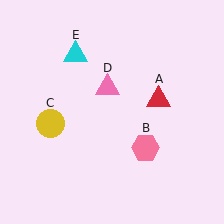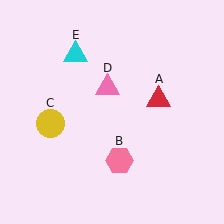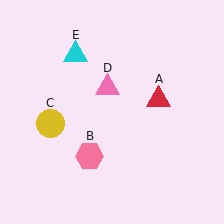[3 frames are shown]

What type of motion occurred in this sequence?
The pink hexagon (object B) rotated clockwise around the center of the scene.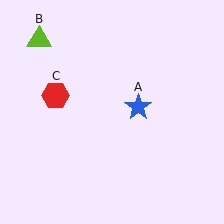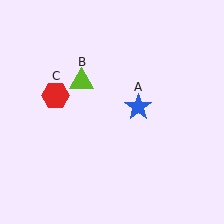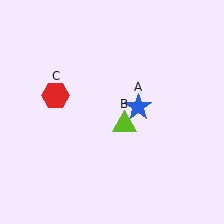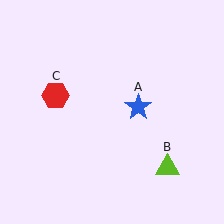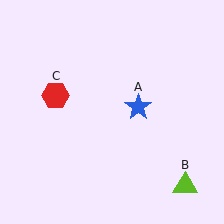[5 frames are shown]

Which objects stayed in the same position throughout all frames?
Blue star (object A) and red hexagon (object C) remained stationary.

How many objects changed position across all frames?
1 object changed position: lime triangle (object B).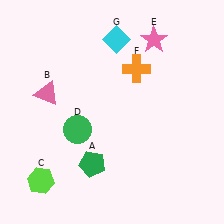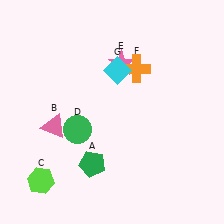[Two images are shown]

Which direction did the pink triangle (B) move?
The pink triangle (B) moved down.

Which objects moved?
The objects that moved are: the pink triangle (B), the pink star (E), the cyan diamond (G).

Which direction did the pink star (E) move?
The pink star (E) moved left.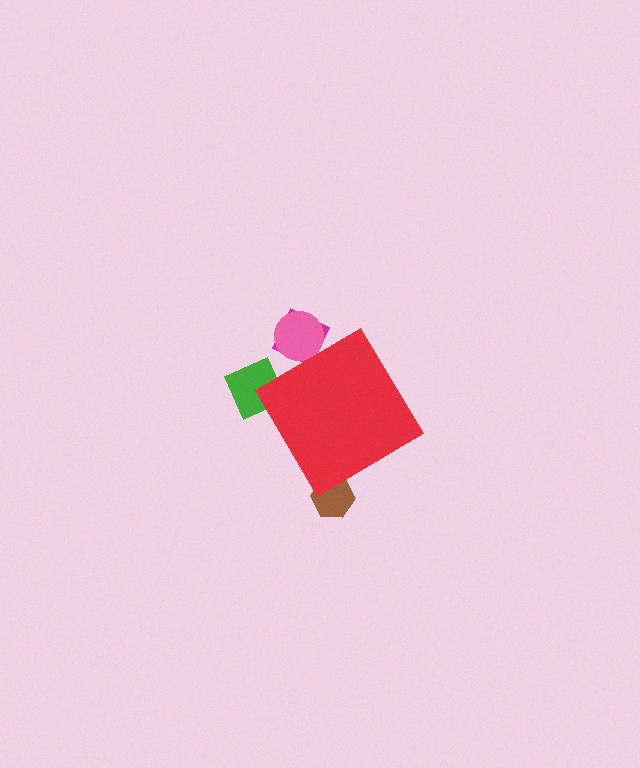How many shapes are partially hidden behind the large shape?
4 shapes are partially hidden.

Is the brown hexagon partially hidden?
Yes, the brown hexagon is partially hidden behind the red diamond.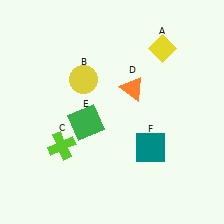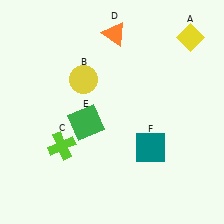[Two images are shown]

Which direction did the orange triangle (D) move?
The orange triangle (D) moved up.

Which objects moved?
The objects that moved are: the yellow diamond (A), the orange triangle (D).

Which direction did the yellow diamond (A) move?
The yellow diamond (A) moved right.